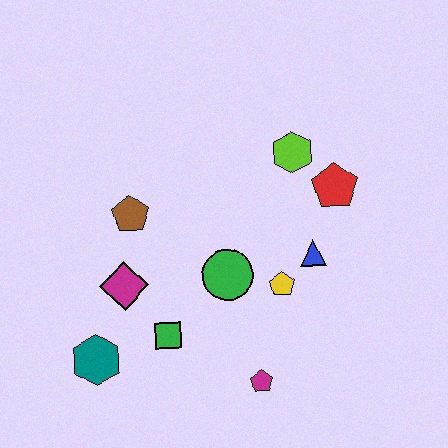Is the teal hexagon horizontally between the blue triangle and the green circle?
No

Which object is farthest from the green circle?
The teal hexagon is farthest from the green circle.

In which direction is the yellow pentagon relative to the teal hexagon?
The yellow pentagon is to the right of the teal hexagon.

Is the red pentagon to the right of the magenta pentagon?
Yes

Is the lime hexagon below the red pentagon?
No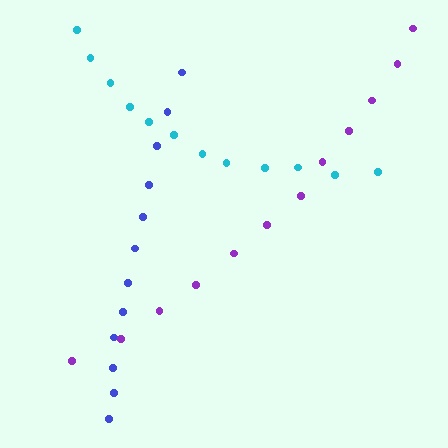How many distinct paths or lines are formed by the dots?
There are 3 distinct paths.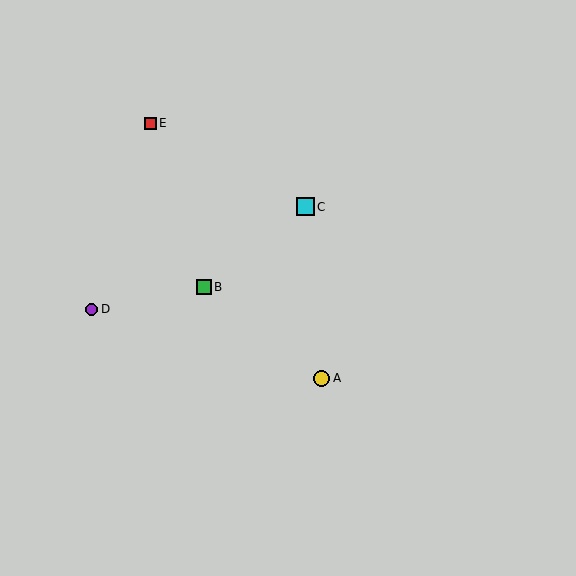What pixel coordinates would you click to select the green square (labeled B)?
Click at (204, 287) to select the green square B.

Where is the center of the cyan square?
The center of the cyan square is at (305, 207).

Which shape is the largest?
The cyan square (labeled C) is the largest.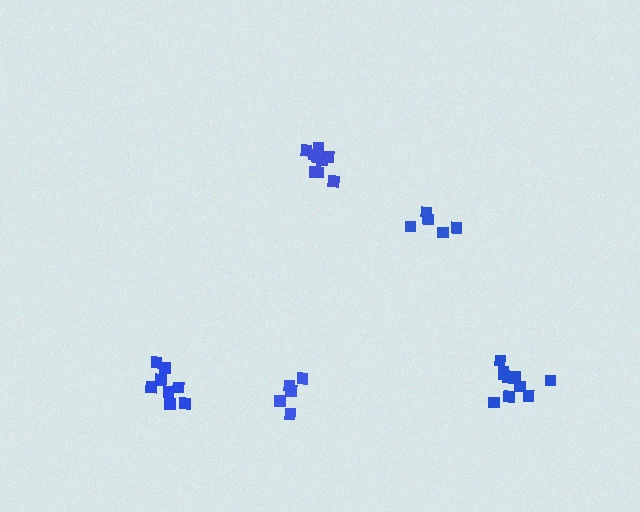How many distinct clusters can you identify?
There are 5 distinct clusters.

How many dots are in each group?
Group 1: 8 dots, Group 2: 5 dots, Group 3: 5 dots, Group 4: 10 dots, Group 5: 10 dots (38 total).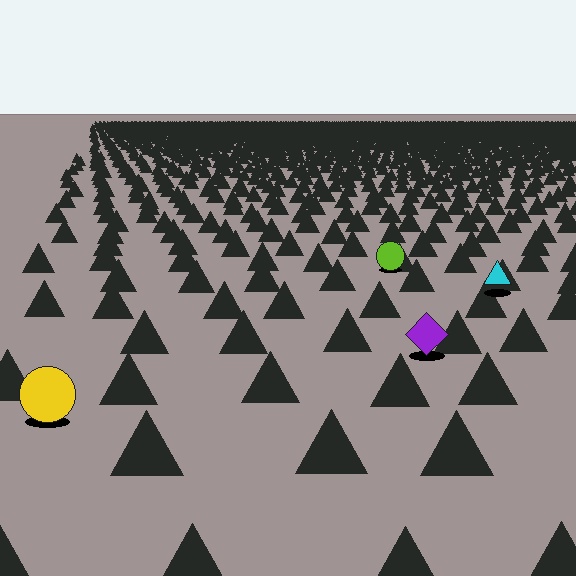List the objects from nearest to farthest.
From nearest to farthest: the yellow circle, the purple diamond, the cyan triangle, the lime circle.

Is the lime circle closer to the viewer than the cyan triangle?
No. The cyan triangle is closer — you can tell from the texture gradient: the ground texture is coarser near it.